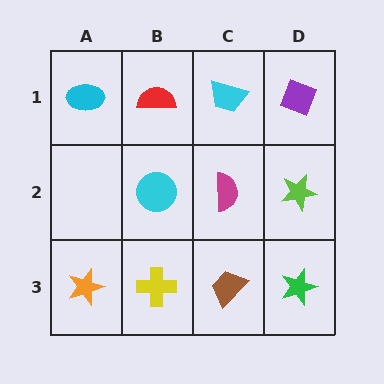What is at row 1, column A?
A cyan ellipse.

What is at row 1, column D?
A purple diamond.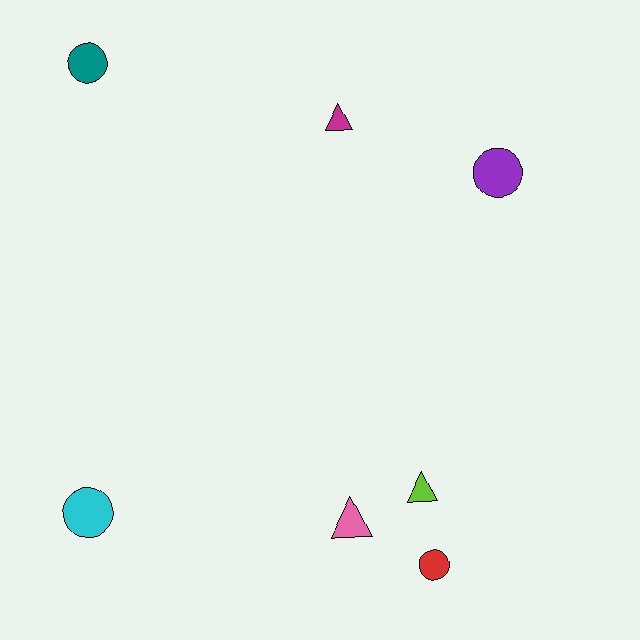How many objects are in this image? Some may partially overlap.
There are 7 objects.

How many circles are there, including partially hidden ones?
There are 4 circles.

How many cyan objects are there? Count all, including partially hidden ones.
There is 1 cyan object.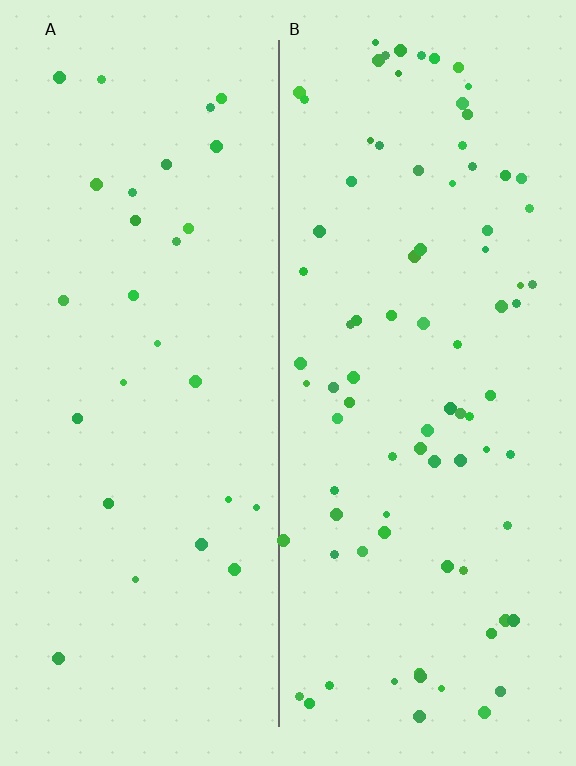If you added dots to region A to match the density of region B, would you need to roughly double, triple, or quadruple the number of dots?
Approximately triple.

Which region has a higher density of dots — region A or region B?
B (the right).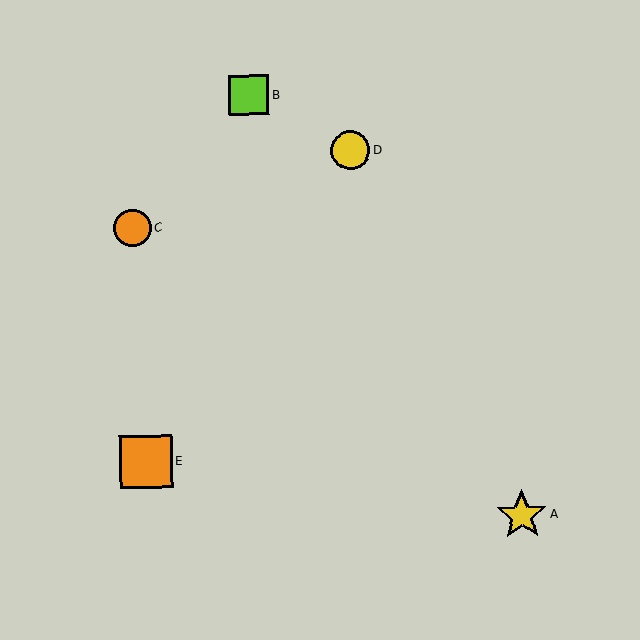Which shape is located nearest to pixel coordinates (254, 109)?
The lime square (labeled B) at (249, 95) is nearest to that location.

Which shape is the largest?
The orange square (labeled E) is the largest.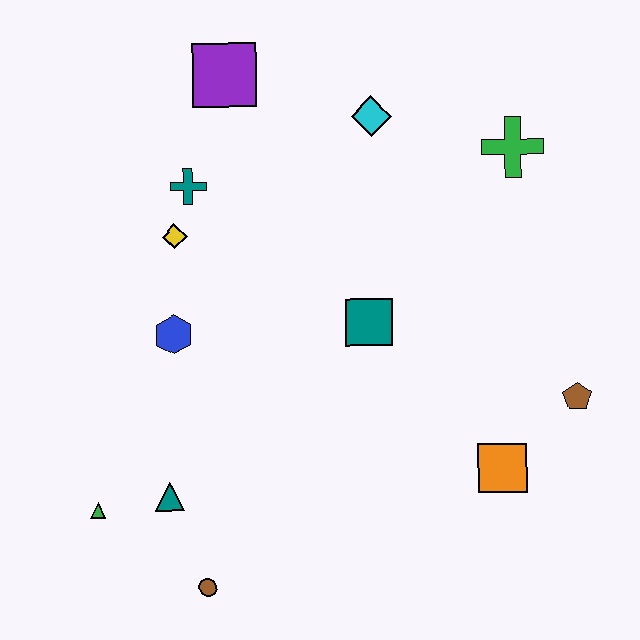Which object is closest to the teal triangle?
The green triangle is closest to the teal triangle.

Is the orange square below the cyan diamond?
Yes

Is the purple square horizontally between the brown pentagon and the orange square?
No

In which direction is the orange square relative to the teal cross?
The orange square is to the right of the teal cross.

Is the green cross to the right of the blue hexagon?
Yes